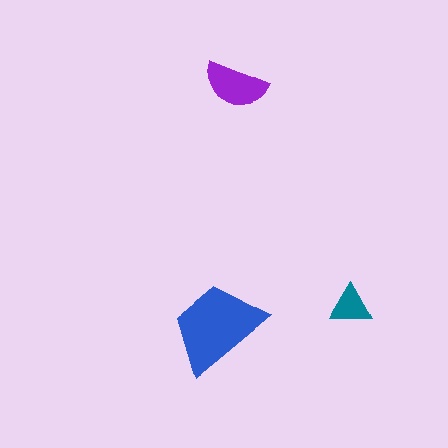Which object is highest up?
The purple semicircle is topmost.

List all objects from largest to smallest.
The blue trapezoid, the purple semicircle, the teal triangle.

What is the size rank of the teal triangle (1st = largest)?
3rd.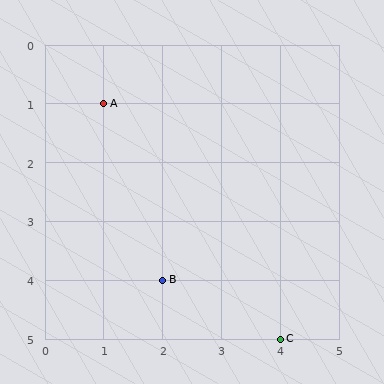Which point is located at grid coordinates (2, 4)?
Point B is at (2, 4).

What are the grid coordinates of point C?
Point C is at grid coordinates (4, 5).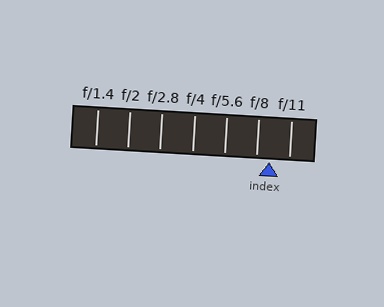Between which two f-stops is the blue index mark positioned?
The index mark is between f/8 and f/11.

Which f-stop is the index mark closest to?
The index mark is closest to f/8.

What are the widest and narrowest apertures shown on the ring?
The widest aperture shown is f/1.4 and the narrowest is f/11.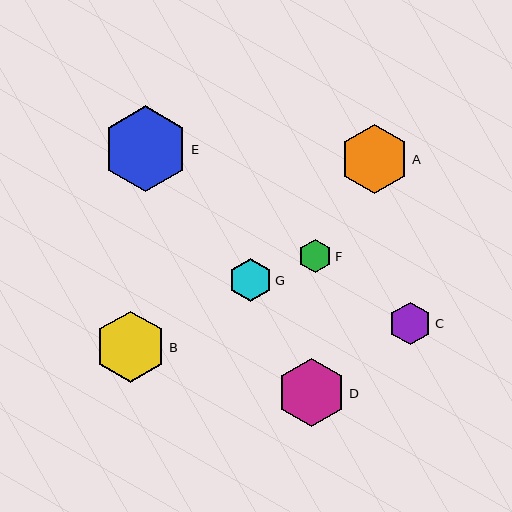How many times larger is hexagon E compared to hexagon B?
Hexagon E is approximately 1.2 times the size of hexagon B.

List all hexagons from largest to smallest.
From largest to smallest: E, B, A, D, G, C, F.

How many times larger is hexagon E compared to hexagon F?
Hexagon E is approximately 2.5 times the size of hexagon F.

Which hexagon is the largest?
Hexagon E is the largest with a size of approximately 86 pixels.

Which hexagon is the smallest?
Hexagon F is the smallest with a size of approximately 34 pixels.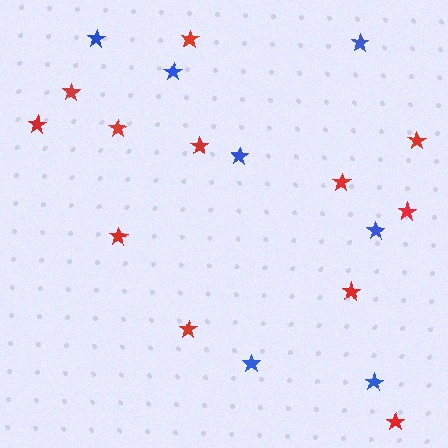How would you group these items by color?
There are 2 groups: one group of blue stars (7) and one group of red stars (12).